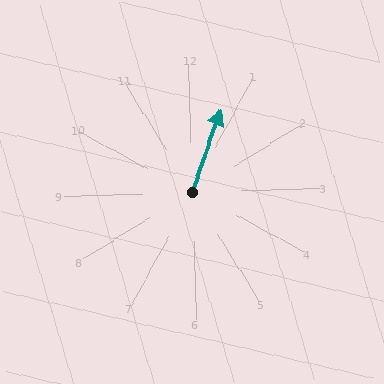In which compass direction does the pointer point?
North.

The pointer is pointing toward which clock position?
Roughly 1 o'clock.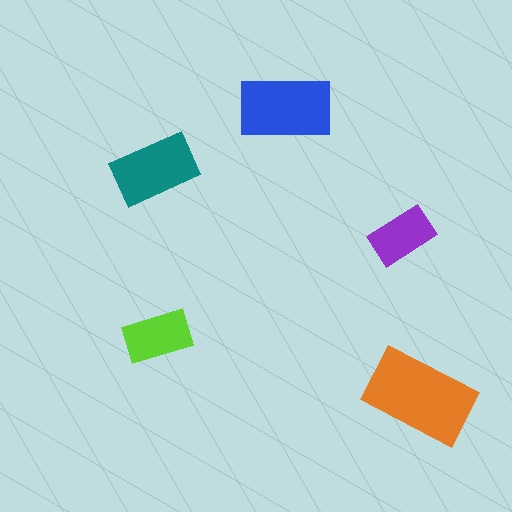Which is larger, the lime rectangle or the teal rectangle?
The teal one.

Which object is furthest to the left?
The teal rectangle is leftmost.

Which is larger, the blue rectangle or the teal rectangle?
The blue one.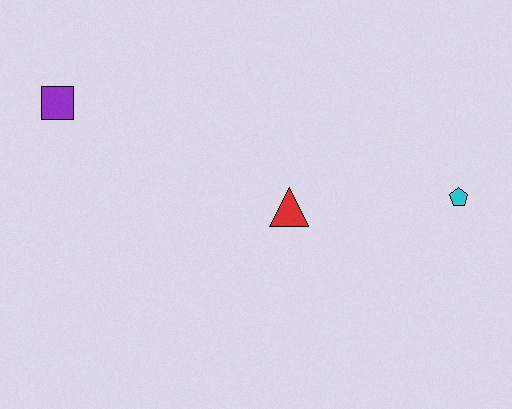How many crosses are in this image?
There are no crosses.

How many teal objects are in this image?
There are no teal objects.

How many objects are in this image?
There are 3 objects.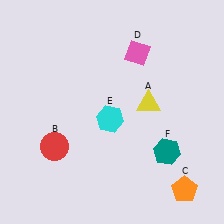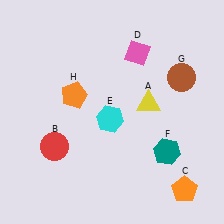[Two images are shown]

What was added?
A brown circle (G), an orange pentagon (H) were added in Image 2.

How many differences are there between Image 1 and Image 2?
There are 2 differences between the two images.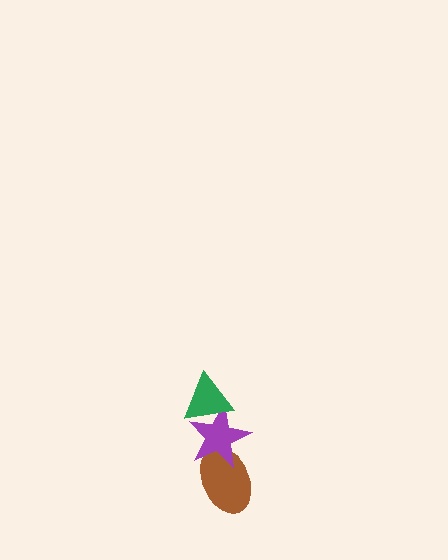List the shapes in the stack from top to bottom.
From top to bottom: the green triangle, the purple star, the brown ellipse.